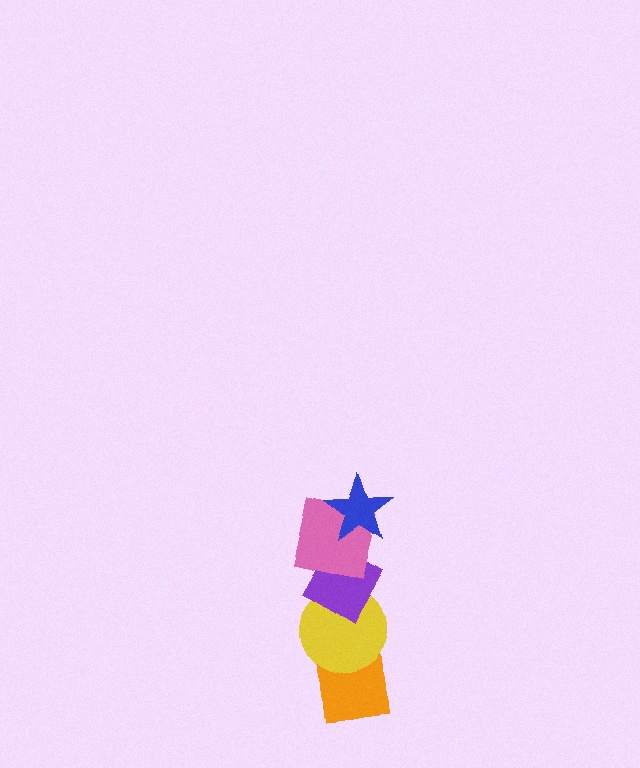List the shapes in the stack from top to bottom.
From top to bottom: the blue star, the pink square, the purple diamond, the yellow circle, the orange square.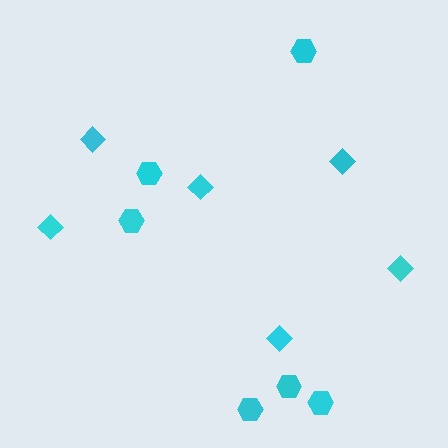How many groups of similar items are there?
There are 2 groups: one group of diamonds (6) and one group of hexagons (6).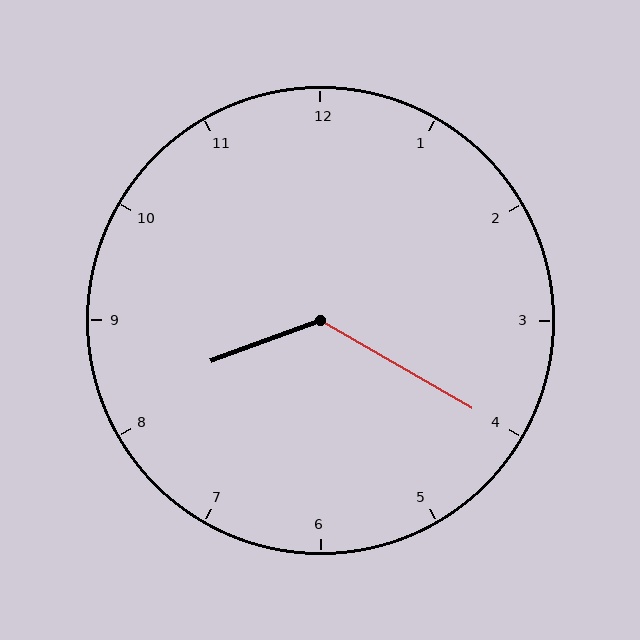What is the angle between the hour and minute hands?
Approximately 130 degrees.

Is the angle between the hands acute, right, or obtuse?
It is obtuse.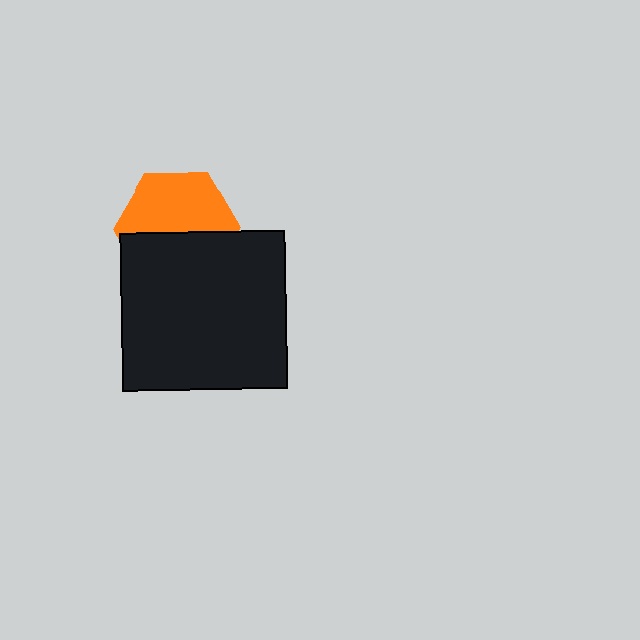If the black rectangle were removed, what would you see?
You would see the complete orange hexagon.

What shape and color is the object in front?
The object in front is a black rectangle.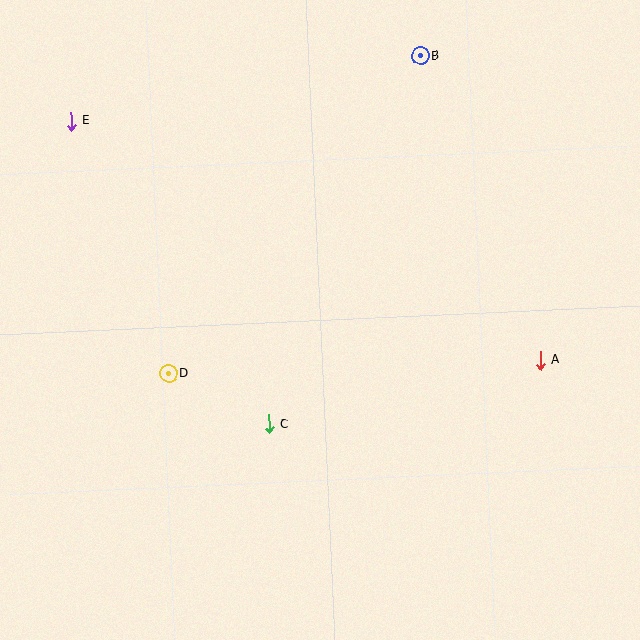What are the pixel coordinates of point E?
Point E is at (71, 121).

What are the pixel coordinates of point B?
Point B is at (421, 56).